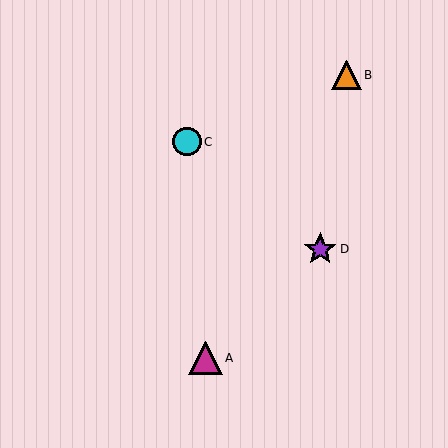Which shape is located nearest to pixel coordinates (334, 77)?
The orange triangle (labeled B) at (346, 75) is nearest to that location.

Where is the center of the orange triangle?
The center of the orange triangle is at (346, 75).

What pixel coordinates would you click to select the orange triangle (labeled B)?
Click at (346, 75) to select the orange triangle B.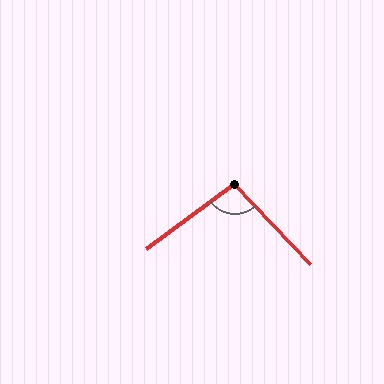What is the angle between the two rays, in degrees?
Approximately 97 degrees.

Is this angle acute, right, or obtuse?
It is obtuse.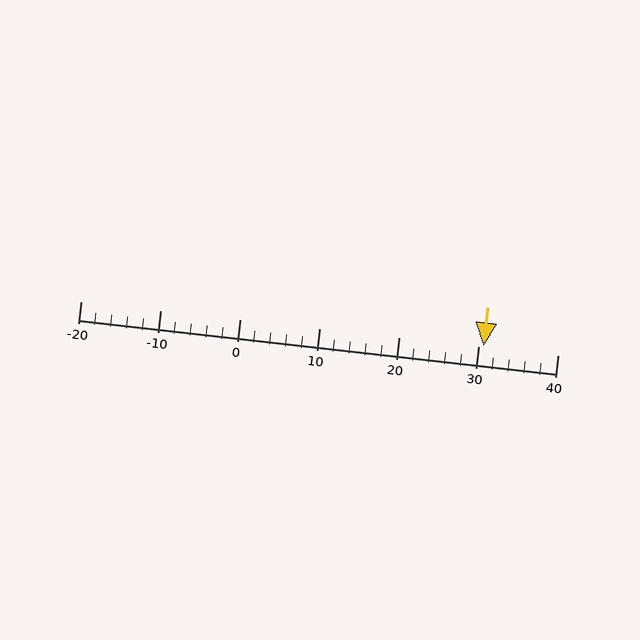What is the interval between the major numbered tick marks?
The major tick marks are spaced 10 units apart.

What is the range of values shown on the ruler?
The ruler shows values from -20 to 40.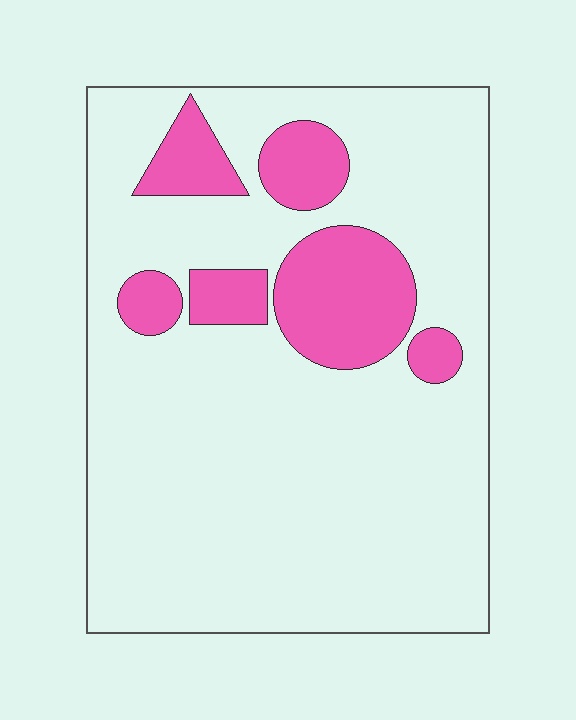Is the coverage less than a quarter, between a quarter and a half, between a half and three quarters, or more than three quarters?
Less than a quarter.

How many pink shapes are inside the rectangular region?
6.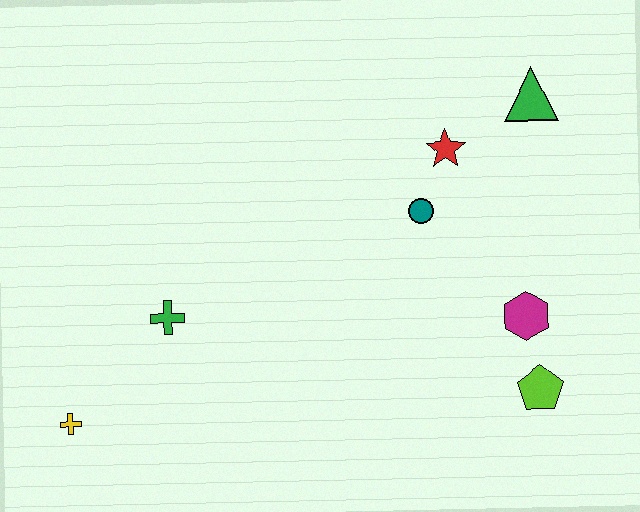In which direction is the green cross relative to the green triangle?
The green cross is to the left of the green triangle.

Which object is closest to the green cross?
The yellow cross is closest to the green cross.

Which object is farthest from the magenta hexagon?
The yellow cross is farthest from the magenta hexagon.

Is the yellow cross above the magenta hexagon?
No